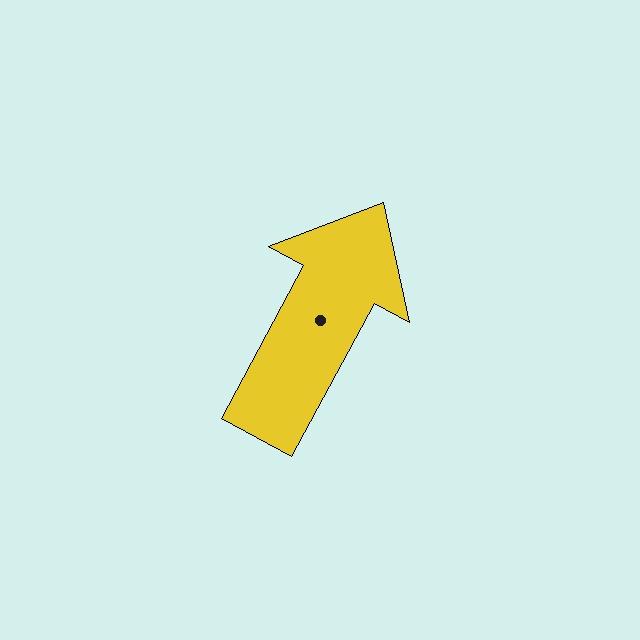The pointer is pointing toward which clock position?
Roughly 1 o'clock.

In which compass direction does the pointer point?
Northeast.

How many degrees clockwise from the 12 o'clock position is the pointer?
Approximately 28 degrees.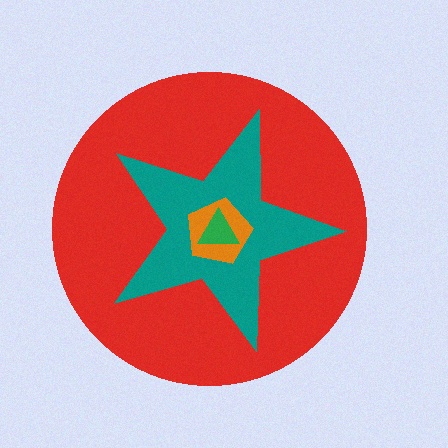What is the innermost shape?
The green triangle.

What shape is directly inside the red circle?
The teal star.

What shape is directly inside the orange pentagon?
The green triangle.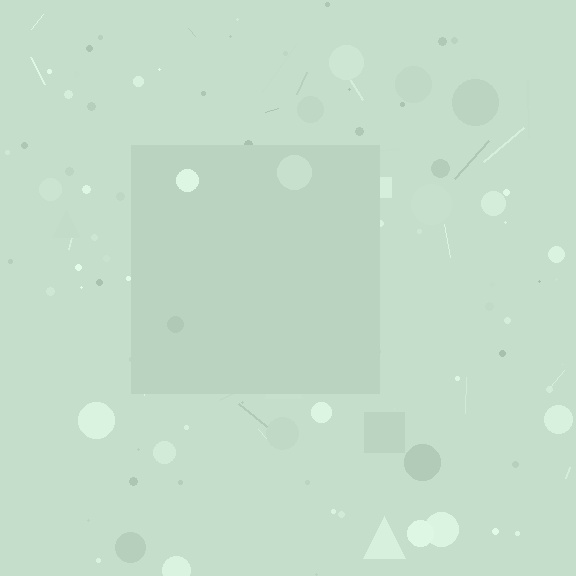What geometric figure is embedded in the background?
A square is embedded in the background.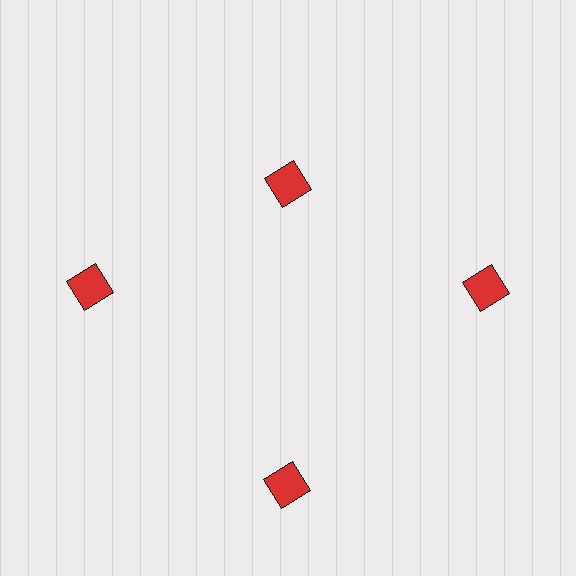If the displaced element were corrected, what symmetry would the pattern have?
It would have 4-fold rotational symmetry — the pattern would map onto itself every 90 degrees.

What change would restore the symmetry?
The symmetry would be restored by moving it outward, back onto the ring so that all 4 diamonds sit at equal angles and equal distance from the center.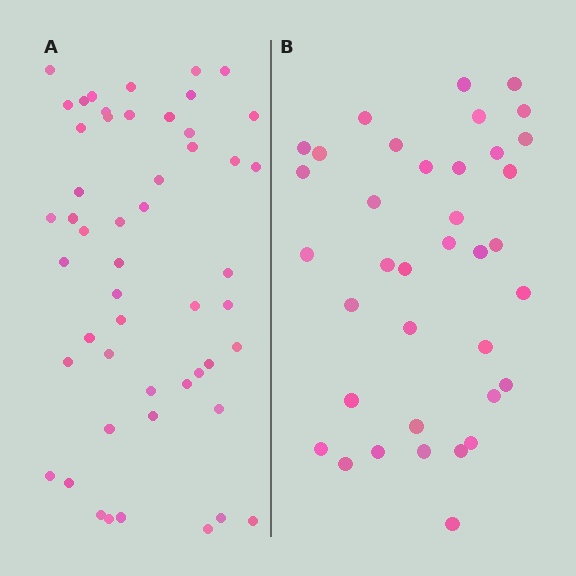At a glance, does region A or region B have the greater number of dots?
Region A (the left region) has more dots.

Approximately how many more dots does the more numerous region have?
Region A has approximately 15 more dots than region B.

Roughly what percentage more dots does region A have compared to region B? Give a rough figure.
About 40% more.